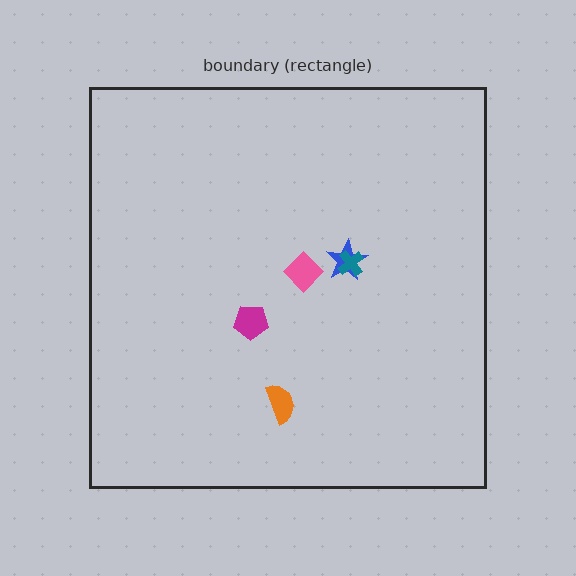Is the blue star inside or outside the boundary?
Inside.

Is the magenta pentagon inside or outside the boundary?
Inside.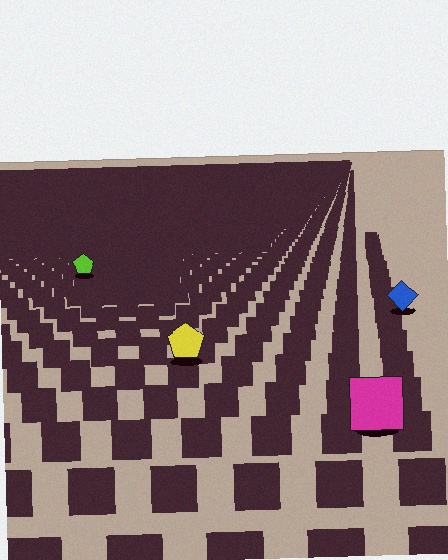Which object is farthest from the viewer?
The lime pentagon is farthest from the viewer. It appears smaller and the ground texture around it is denser.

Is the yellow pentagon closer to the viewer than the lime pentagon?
Yes. The yellow pentagon is closer — you can tell from the texture gradient: the ground texture is coarser near it.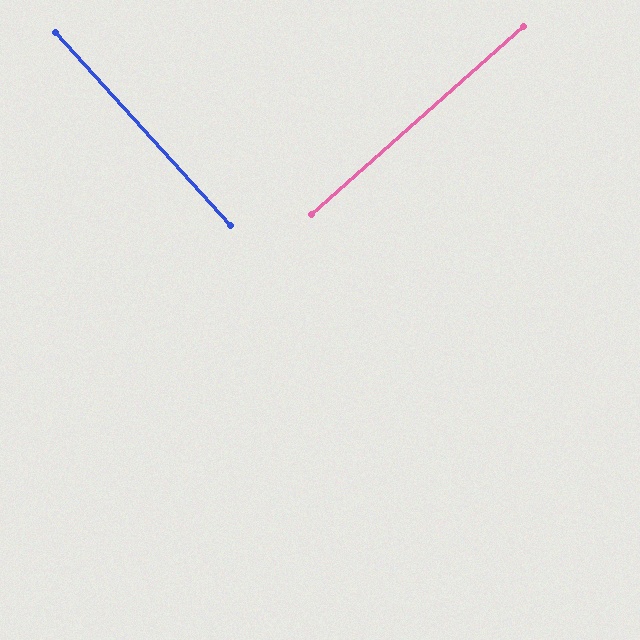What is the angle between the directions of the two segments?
Approximately 89 degrees.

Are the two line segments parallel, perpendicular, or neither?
Perpendicular — they meet at approximately 89°.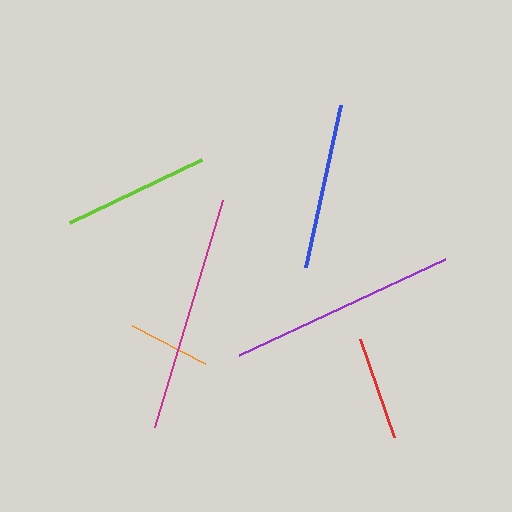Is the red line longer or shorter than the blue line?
The blue line is longer than the red line.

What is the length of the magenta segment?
The magenta segment is approximately 237 pixels long.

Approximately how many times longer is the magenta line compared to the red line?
The magenta line is approximately 2.3 times the length of the red line.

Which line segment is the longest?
The magenta line is the longest at approximately 237 pixels.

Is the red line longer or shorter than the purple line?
The purple line is longer than the red line.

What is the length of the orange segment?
The orange segment is approximately 82 pixels long.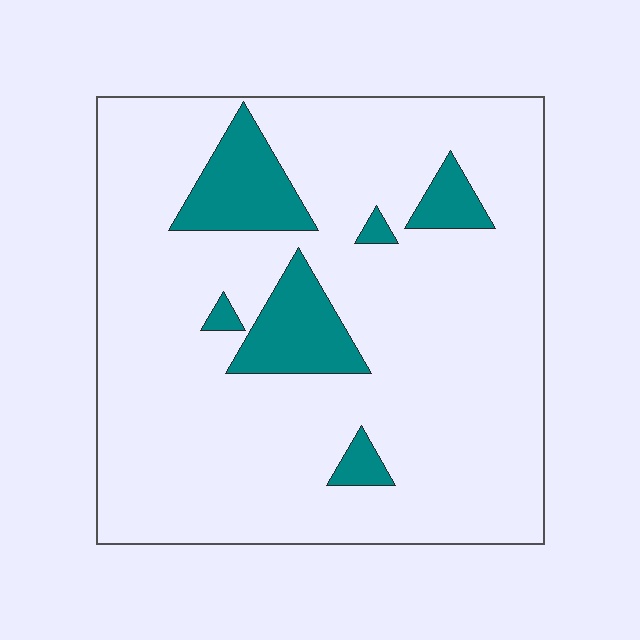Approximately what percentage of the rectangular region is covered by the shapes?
Approximately 15%.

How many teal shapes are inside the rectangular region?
6.